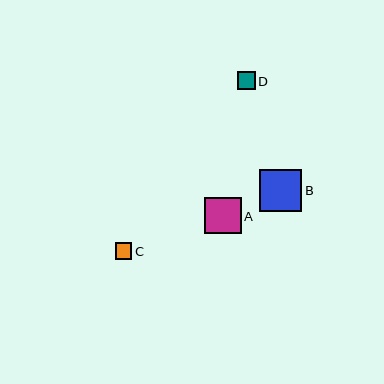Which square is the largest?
Square B is the largest with a size of approximately 42 pixels.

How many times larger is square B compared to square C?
Square B is approximately 2.5 times the size of square C.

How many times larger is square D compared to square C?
Square D is approximately 1.1 times the size of square C.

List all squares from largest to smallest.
From largest to smallest: B, A, D, C.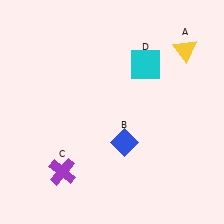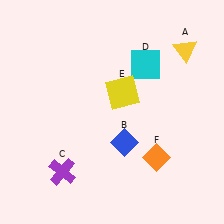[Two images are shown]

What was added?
A yellow square (E), an orange diamond (F) were added in Image 2.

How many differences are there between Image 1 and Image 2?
There are 2 differences between the two images.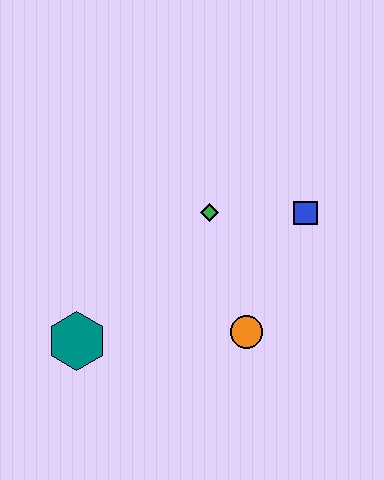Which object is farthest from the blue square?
The teal hexagon is farthest from the blue square.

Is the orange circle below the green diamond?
Yes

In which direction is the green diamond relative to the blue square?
The green diamond is to the left of the blue square.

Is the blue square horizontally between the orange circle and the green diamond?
No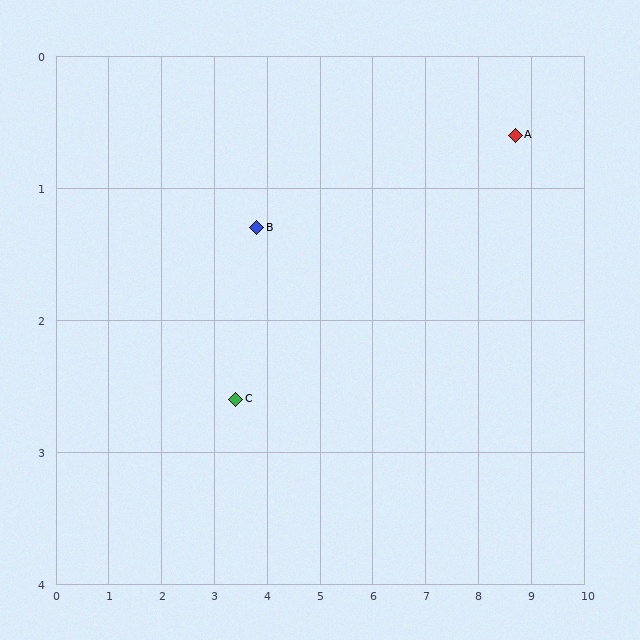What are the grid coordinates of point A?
Point A is at approximately (8.7, 0.6).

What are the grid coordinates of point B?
Point B is at approximately (3.8, 1.3).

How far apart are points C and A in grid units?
Points C and A are about 5.7 grid units apart.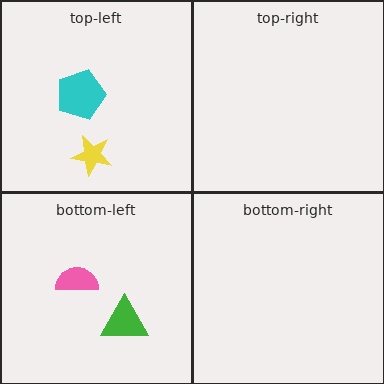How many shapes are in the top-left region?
2.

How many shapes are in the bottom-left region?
2.